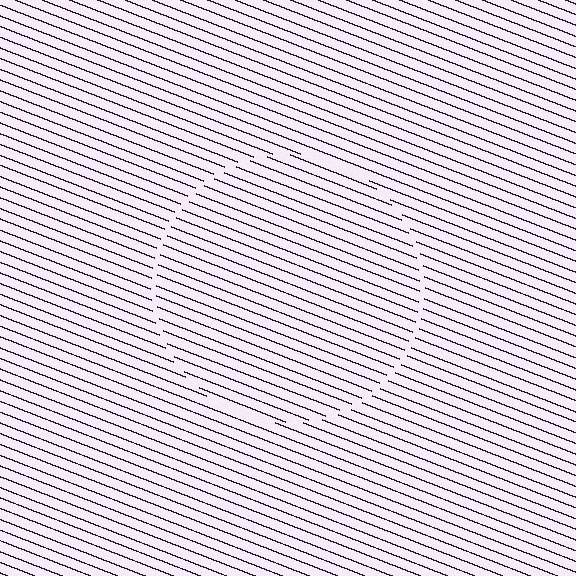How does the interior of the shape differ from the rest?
The interior of the shape contains the same grating, shifted by half a period — the contour is defined by the phase discontinuity where line-ends from the inner and outer gratings abut.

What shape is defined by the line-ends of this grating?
An illusory circle. The interior of the shape contains the same grating, shifted by half a period — the contour is defined by the phase discontinuity where line-ends from the inner and outer gratings abut.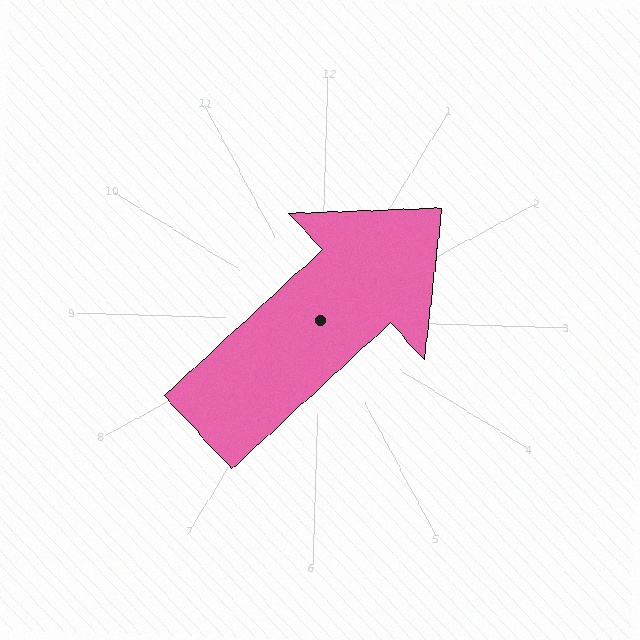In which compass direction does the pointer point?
Northeast.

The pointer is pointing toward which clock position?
Roughly 2 o'clock.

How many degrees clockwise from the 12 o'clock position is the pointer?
Approximately 46 degrees.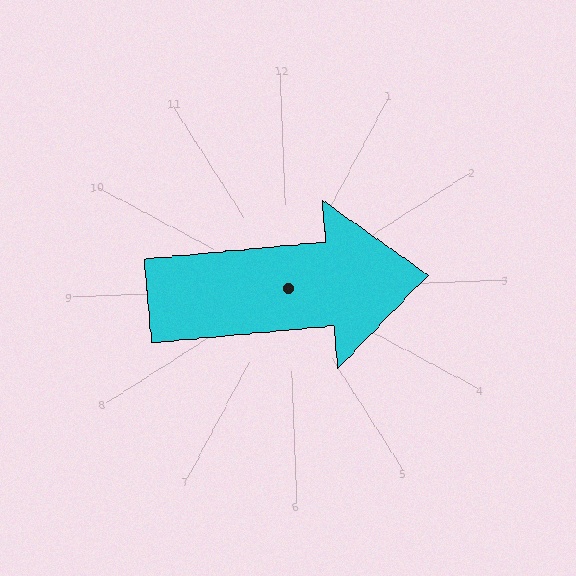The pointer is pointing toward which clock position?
Roughly 3 o'clock.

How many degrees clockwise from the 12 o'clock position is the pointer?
Approximately 87 degrees.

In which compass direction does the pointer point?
East.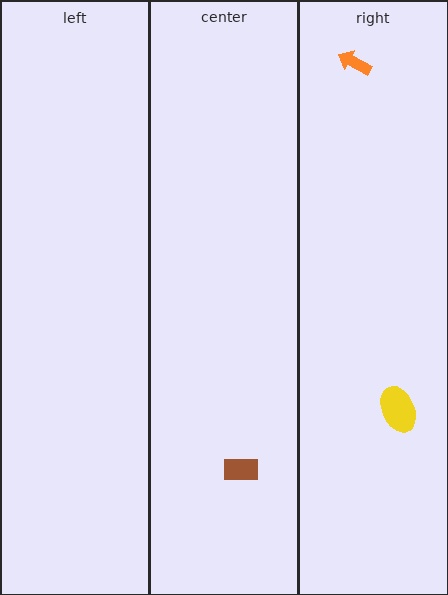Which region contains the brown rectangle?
The center region.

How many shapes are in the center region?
1.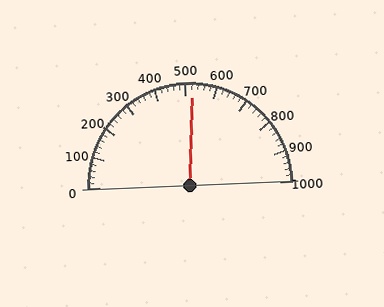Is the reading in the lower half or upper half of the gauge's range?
The reading is in the upper half of the range (0 to 1000).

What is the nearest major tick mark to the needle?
The nearest major tick mark is 500.